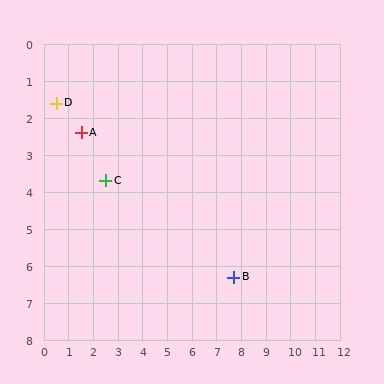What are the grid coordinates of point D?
Point D is at approximately (0.5, 1.6).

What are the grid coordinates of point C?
Point C is at approximately (2.5, 3.7).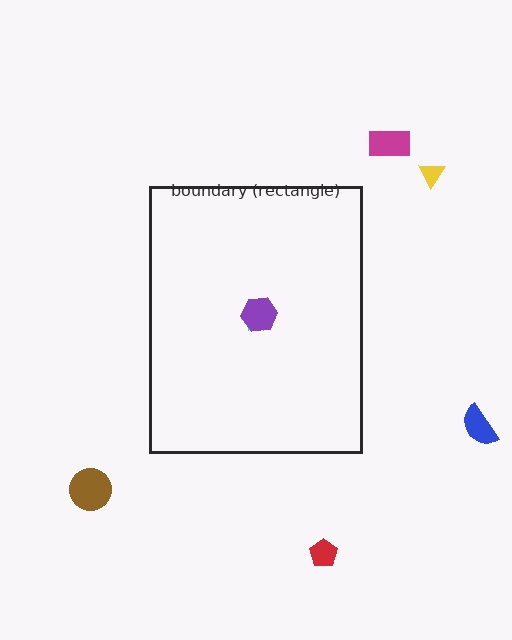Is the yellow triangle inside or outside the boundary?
Outside.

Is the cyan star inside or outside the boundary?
Inside.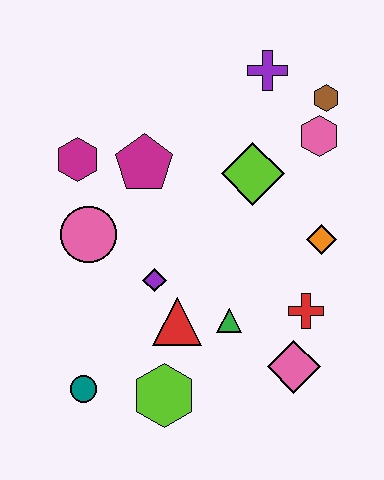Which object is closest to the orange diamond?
The red cross is closest to the orange diamond.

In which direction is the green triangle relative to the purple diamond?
The green triangle is to the right of the purple diamond.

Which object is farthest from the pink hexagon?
The teal circle is farthest from the pink hexagon.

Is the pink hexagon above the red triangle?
Yes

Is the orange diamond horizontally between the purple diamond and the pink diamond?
No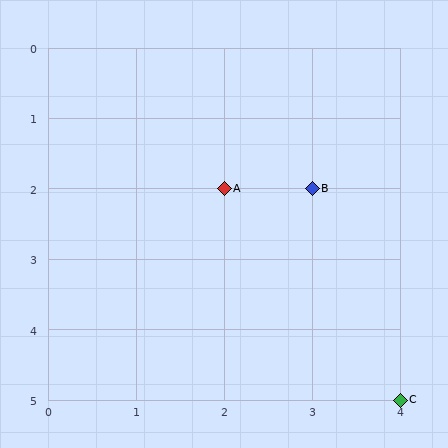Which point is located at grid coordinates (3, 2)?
Point B is at (3, 2).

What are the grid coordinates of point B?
Point B is at grid coordinates (3, 2).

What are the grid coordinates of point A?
Point A is at grid coordinates (2, 2).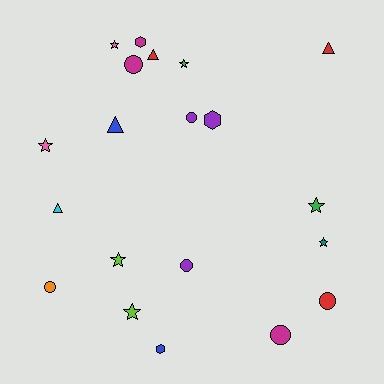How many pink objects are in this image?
There are 2 pink objects.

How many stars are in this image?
There are 7 stars.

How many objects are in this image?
There are 20 objects.